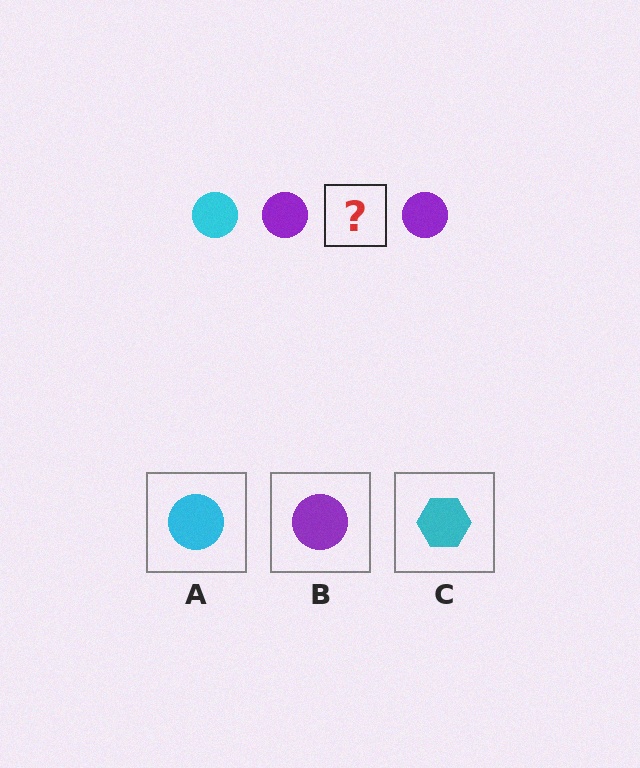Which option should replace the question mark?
Option A.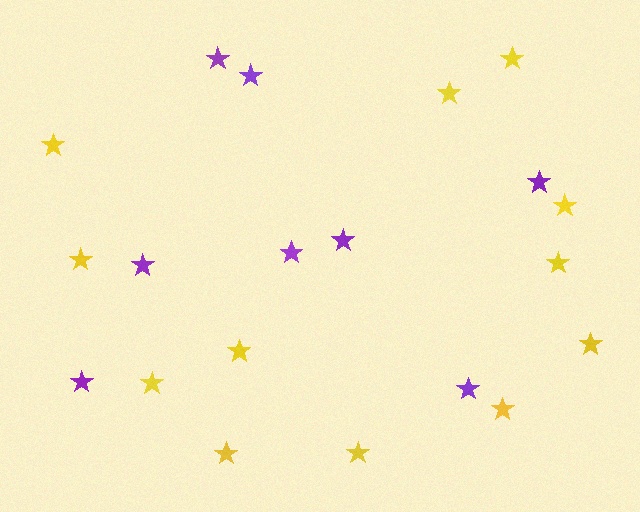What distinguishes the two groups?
There are 2 groups: one group of yellow stars (12) and one group of purple stars (8).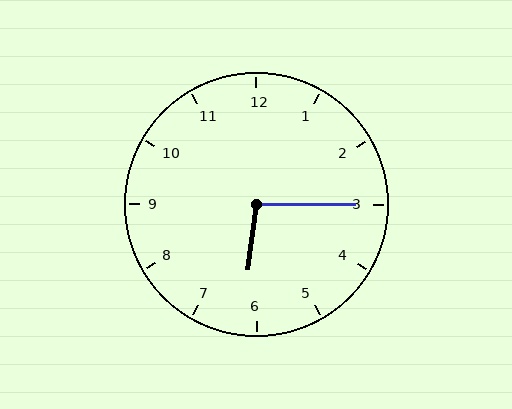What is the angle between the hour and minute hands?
Approximately 98 degrees.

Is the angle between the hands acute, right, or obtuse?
It is obtuse.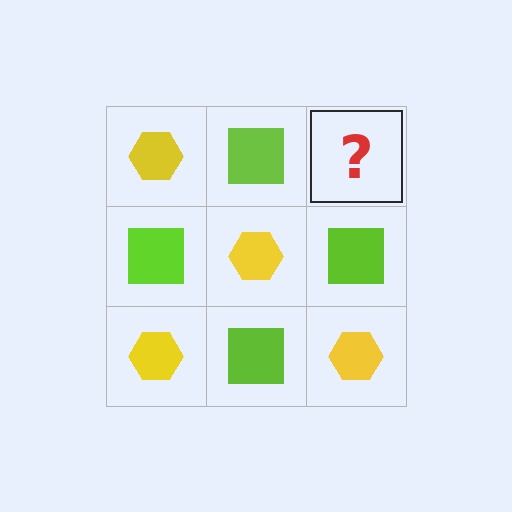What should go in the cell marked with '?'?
The missing cell should contain a yellow hexagon.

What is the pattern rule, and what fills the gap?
The rule is that it alternates yellow hexagon and lime square in a checkerboard pattern. The gap should be filled with a yellow hexagon.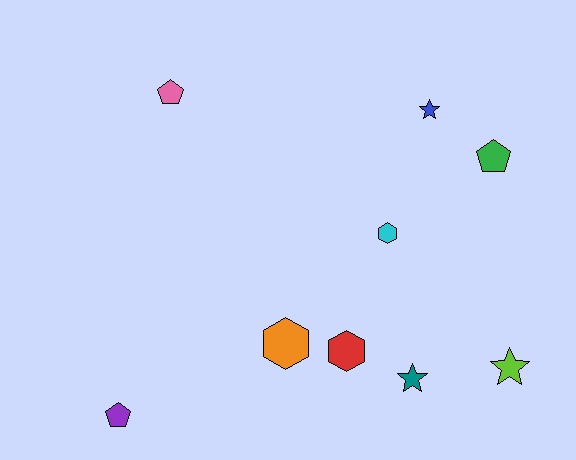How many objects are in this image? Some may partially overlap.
There are 9 objects.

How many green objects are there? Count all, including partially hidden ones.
There is 1 green object.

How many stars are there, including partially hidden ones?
There are 3 stars.